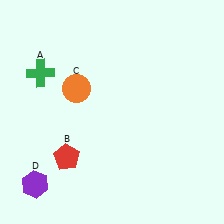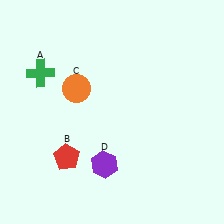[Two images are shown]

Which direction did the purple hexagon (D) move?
The purple hexagon (D) moved right.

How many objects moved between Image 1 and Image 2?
1 object moved between the two images.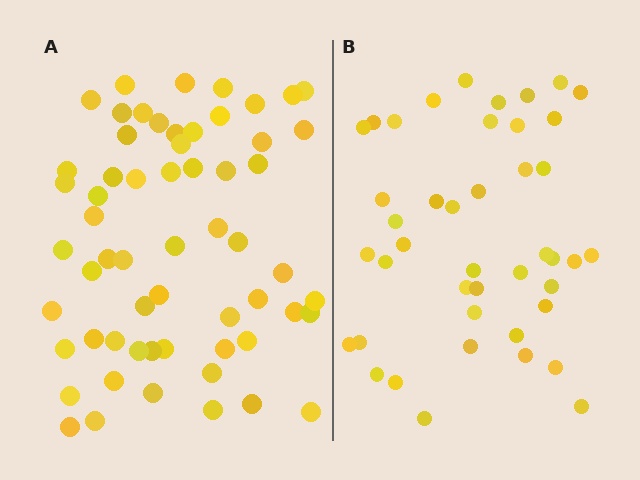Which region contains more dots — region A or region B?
Region A (the left region) has more dots.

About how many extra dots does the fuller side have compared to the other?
Region A has approximately 15 more dots than region B.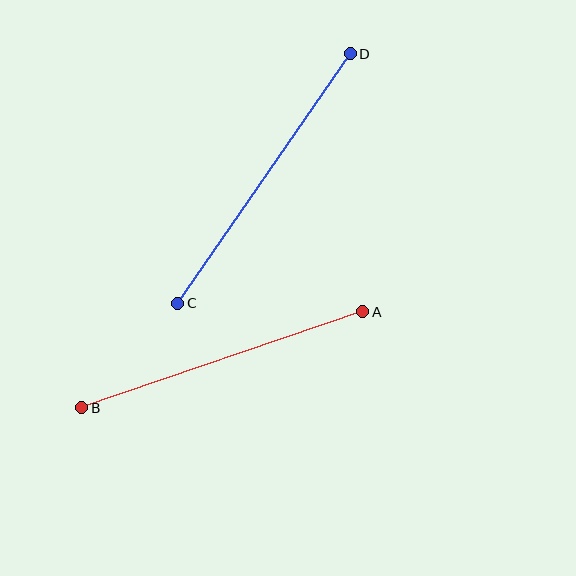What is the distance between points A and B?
The distance is approximately 297 pixels.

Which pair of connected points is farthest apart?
Points C and D are farthest apart.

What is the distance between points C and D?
The distance is approximately 304 pixels.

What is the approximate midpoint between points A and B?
The midpoint is at approximately (222, 360) pixels.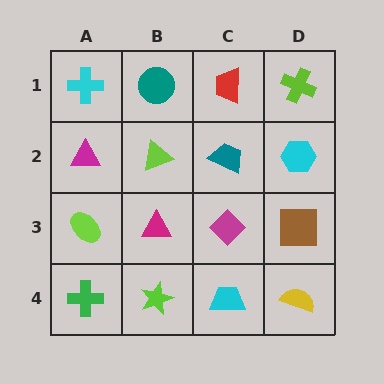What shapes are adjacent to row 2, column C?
A red trapezoid (row 1, column C), a magenta diamond (row 3, column C), a lime triangle (row 2, column B), a cyan hexagon (row 2, column D).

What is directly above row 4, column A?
A lime ellipse.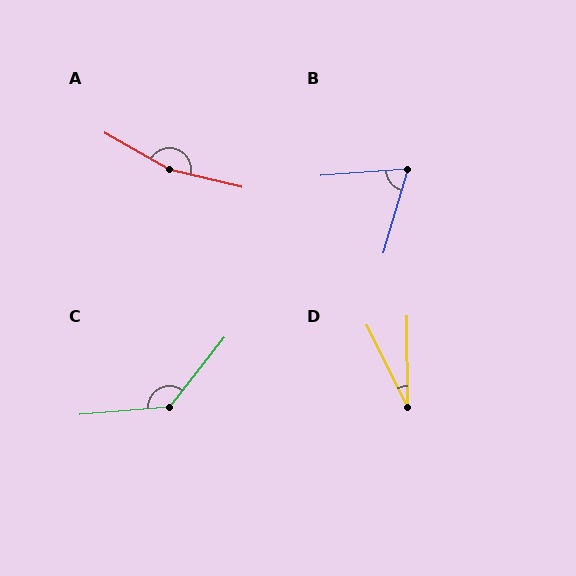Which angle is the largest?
A, at approximately 164 degrees.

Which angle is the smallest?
D, at approximately 26 degrees.